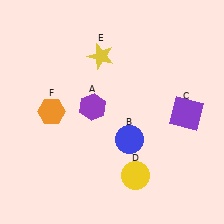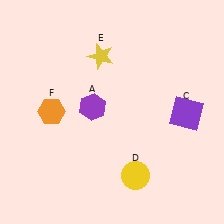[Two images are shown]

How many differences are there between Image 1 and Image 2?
There is 1 difference between the two images.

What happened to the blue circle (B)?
The blue circle (B) was removed in Image 2. It was in the bottom-right area of Image 1.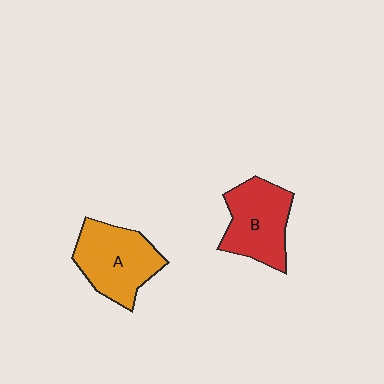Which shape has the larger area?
Shape A (orange).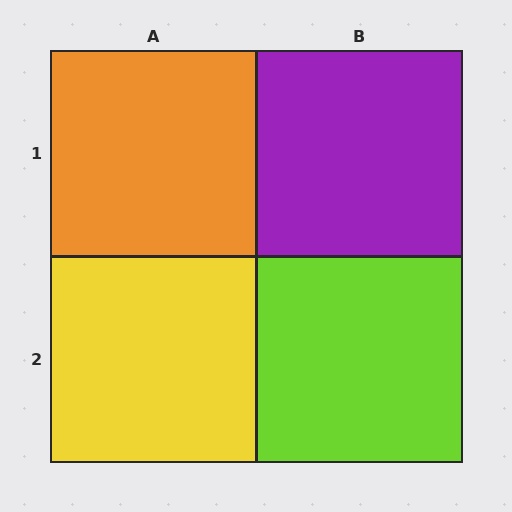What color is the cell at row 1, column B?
Purple.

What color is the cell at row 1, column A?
Orange.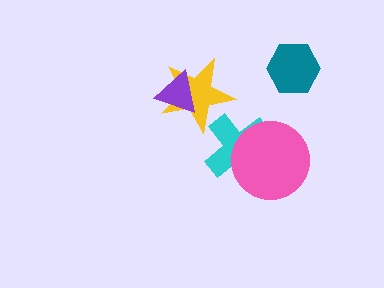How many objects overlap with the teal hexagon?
0 objects overlap with the teal hexagon.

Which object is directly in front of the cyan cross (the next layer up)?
The pink circle is directly in front of the cyan cross.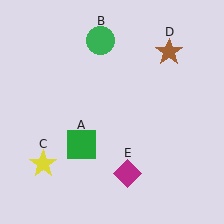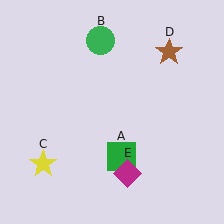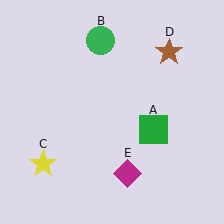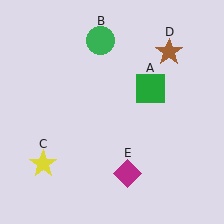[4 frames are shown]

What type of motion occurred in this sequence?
The green square (object A) rotated counterclockwise around the center of the scene.